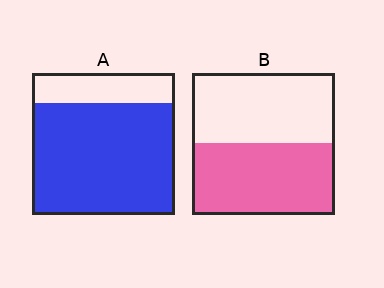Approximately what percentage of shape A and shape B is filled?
A is approximately 80% and B is approximately 50%.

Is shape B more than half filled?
Roughly half.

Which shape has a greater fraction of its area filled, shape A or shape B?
Shape A.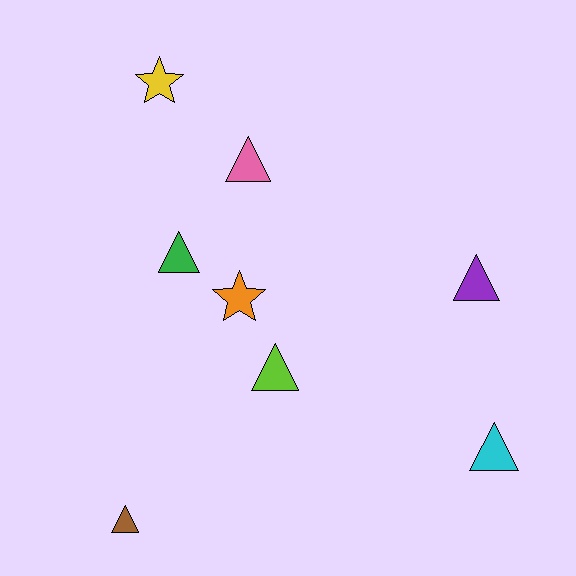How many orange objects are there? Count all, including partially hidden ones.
There is 1 orange object.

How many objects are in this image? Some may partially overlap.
There are 8 objects.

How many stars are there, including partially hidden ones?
There are 2 stars.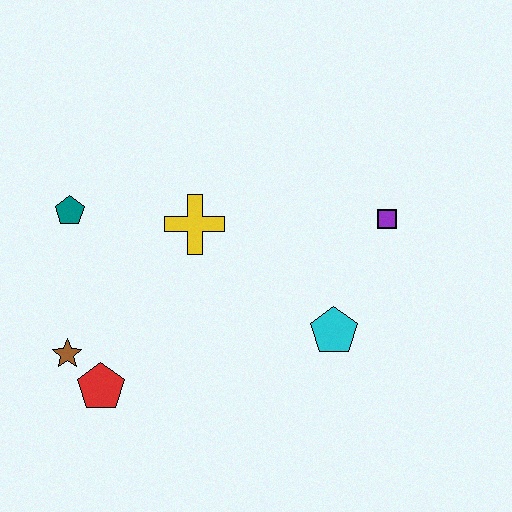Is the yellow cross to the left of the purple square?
Yes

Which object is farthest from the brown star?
The purple square is farthest from the brown star.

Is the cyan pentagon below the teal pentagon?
Yes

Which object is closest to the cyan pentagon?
The purple square is closest to the cyan pentagon.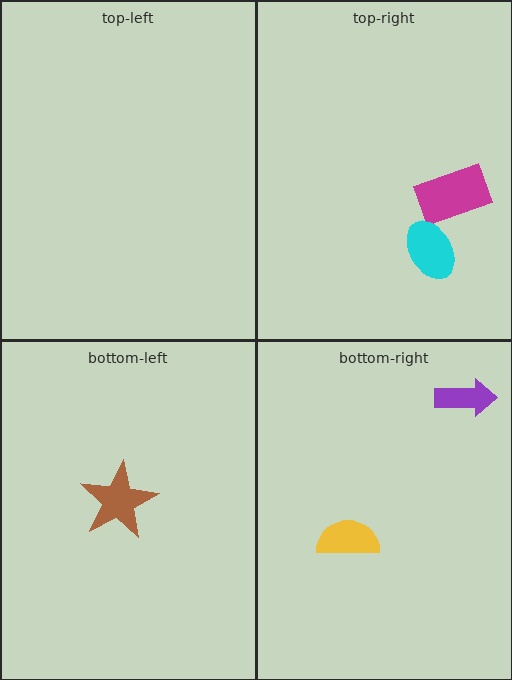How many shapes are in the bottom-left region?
1.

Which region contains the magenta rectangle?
The top-right region.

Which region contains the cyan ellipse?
The top-right region.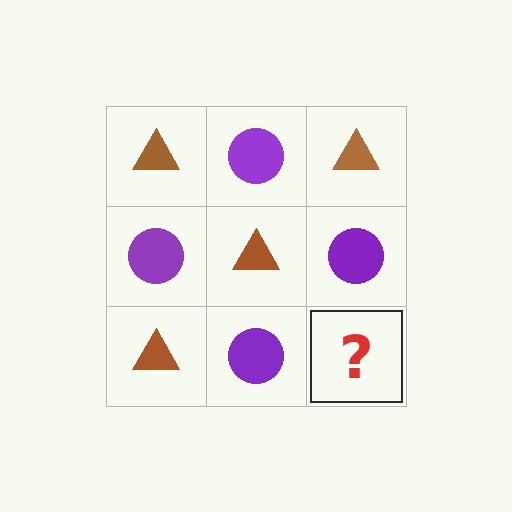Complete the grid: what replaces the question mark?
The question mark should be replaced with a brown triangle.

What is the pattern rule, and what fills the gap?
The rule is that it alternates brown triangle and purple circle in a checkerboard pattern. The gap should be filled with a brown triangle.